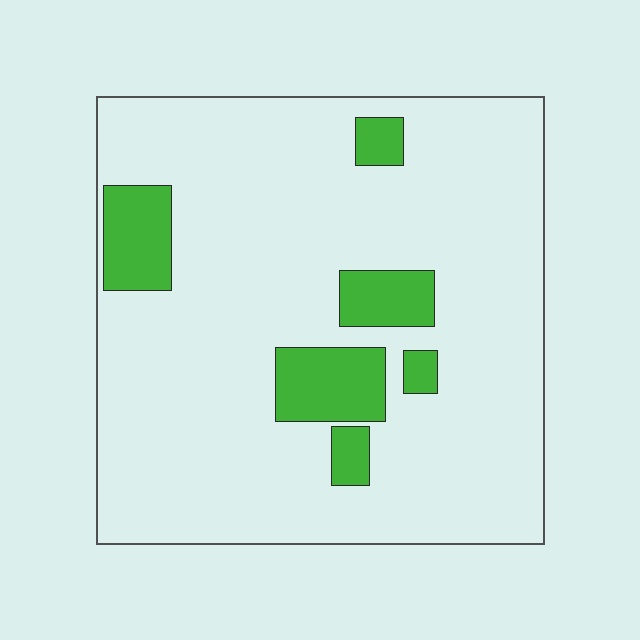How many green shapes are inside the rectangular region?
6.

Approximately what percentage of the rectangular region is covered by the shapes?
Approximately 15%.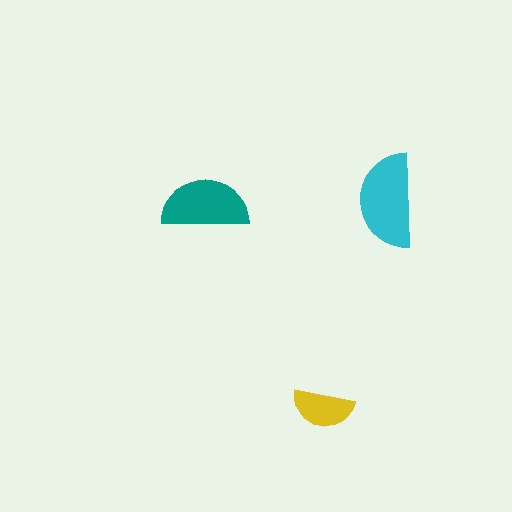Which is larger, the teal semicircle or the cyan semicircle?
The cyan one.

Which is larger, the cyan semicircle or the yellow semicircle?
The cyan one.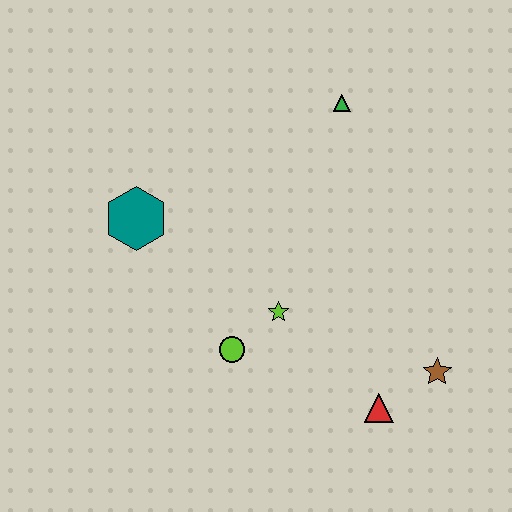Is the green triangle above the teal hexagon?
Yes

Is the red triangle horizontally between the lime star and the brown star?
Yes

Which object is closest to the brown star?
The red triangle is closest to the brown star.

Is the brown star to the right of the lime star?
Yes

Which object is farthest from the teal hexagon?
The brown star is farthest from the teal hexagon.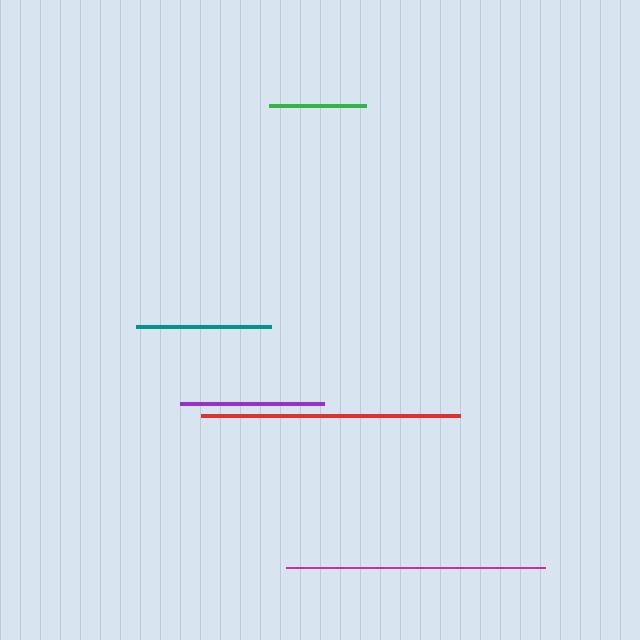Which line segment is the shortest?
The green line is the shortest at approximately 98 pixels.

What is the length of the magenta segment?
The magenta segment is approximately 259 pixels long.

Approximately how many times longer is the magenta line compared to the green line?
The magenta line is approximately 2.7 times the length of the green line.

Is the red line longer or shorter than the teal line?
The red line is longer than the teal line.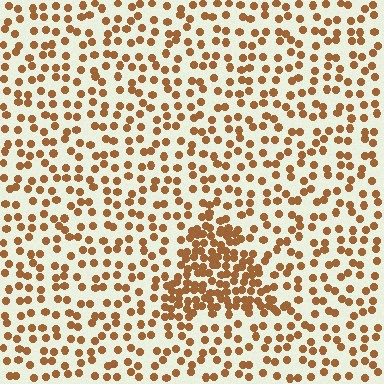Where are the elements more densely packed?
The elements are more densely packed inside the triangle boundary.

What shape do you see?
I see a triangle.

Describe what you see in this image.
The image contains small brown elements arranged at two different densities. A triangle-shaped region is visible where the elements are more densely packed than the surrounding area.